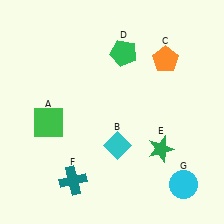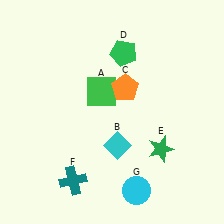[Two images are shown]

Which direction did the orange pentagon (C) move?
The orange pentagon (C) moved left.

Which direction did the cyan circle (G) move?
The cyan circle (G) moved left.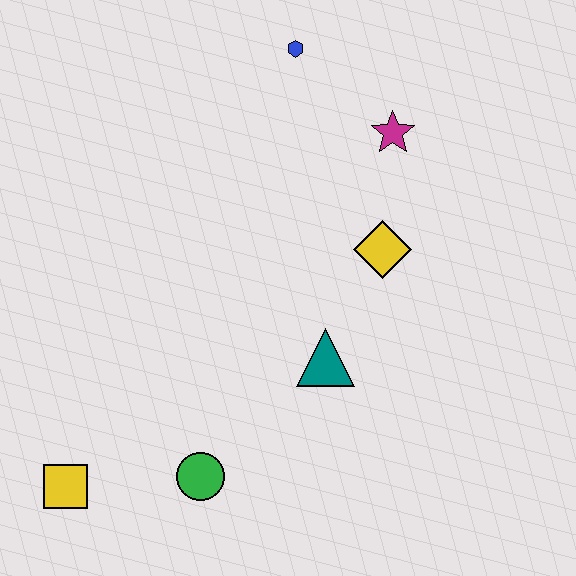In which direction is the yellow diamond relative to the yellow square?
The yellow diamond is to the right of the yellow square.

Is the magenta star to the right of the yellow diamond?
Yes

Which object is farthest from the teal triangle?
The blue hexagon is farthest from the teal triangle.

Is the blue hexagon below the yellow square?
No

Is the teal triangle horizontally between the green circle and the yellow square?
No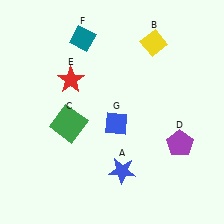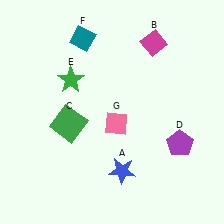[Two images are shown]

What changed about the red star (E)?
In Image 1, E is red. In Image 2, it changed to green.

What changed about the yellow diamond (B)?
In Image 1, B is yellow. In Image 2, it changed to magenta.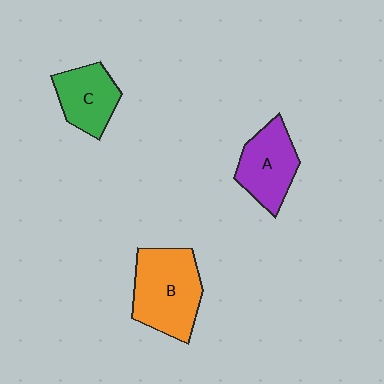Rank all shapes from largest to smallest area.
From largest to smallest: B (orange), A (purple), C (green).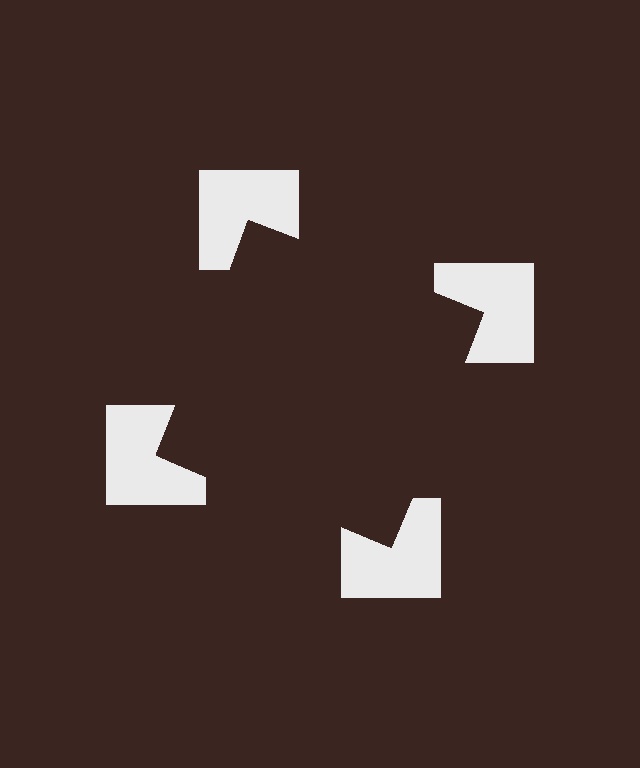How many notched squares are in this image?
There are 4 — one at each vertex of the illusory square.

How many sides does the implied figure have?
4 sides.